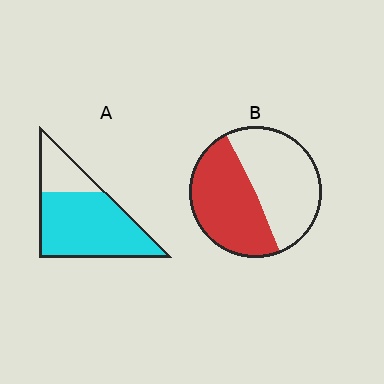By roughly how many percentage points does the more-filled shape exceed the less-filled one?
By roughly 25 percentage points (A over B).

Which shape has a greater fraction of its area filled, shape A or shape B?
Shape A.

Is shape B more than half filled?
Roughly half.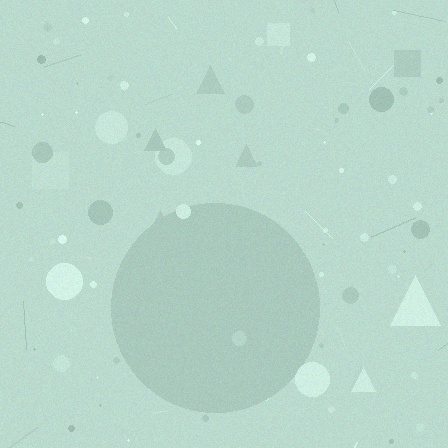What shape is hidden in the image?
A circle is hidden in the image.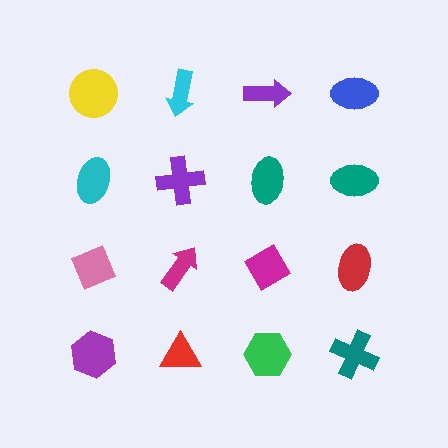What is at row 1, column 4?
A blue ellipse.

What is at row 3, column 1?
A pink diamond.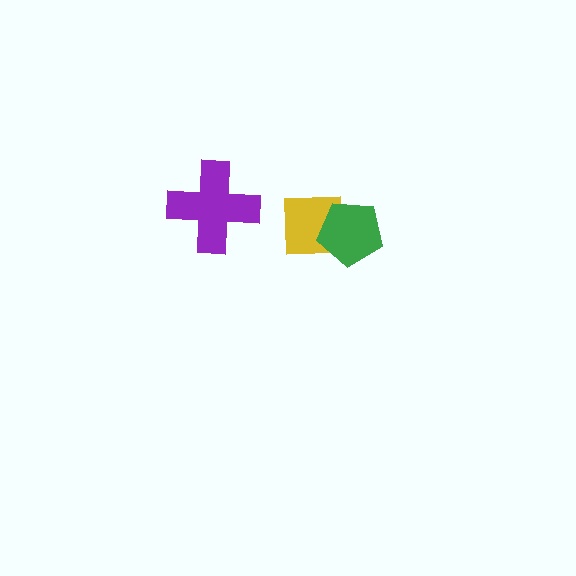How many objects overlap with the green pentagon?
1 object overlaps with the green pentagon.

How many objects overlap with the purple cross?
0 objects overlap with the purple cross.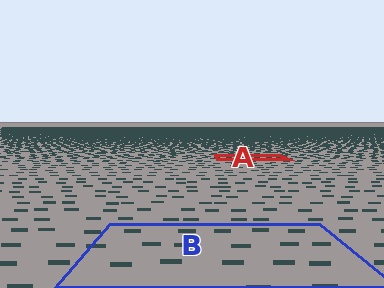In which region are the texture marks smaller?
The texture marks are smaller in region A, because it is farther away.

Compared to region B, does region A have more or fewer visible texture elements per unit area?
Region A has more texture elements per unit area — they are packed more densely because it is farther away.